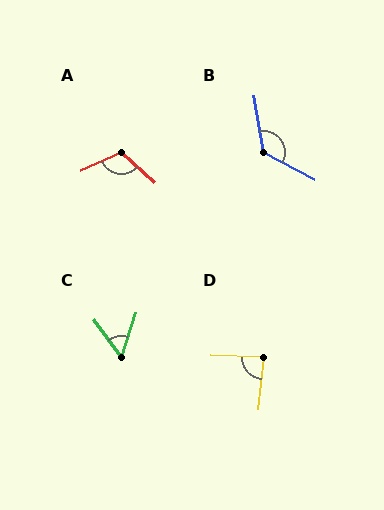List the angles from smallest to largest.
C (54°), D (86°), A (114°), B (127°).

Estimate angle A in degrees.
Approximately 114 degrees.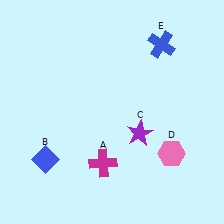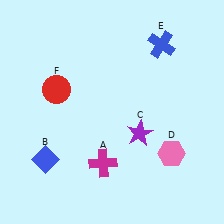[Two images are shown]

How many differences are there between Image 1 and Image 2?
There is 1 difference between the two images.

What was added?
A red circle (F) was added in Image 2.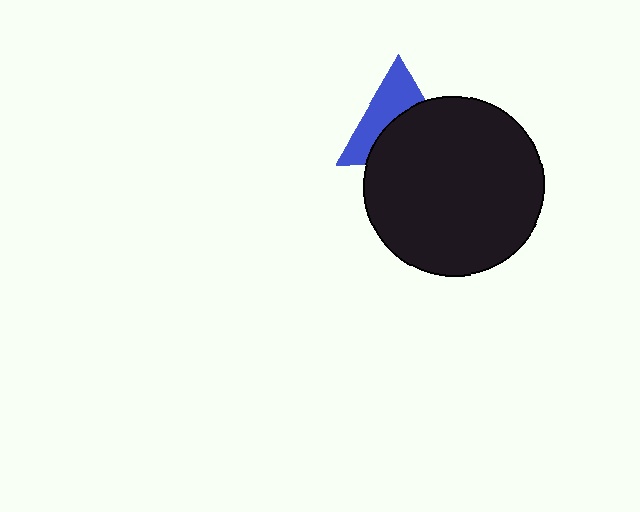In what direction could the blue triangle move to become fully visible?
The blue triangle could move up. That would shift it out from behind the black circle entirely.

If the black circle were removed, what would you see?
You would see the complete blue triangle.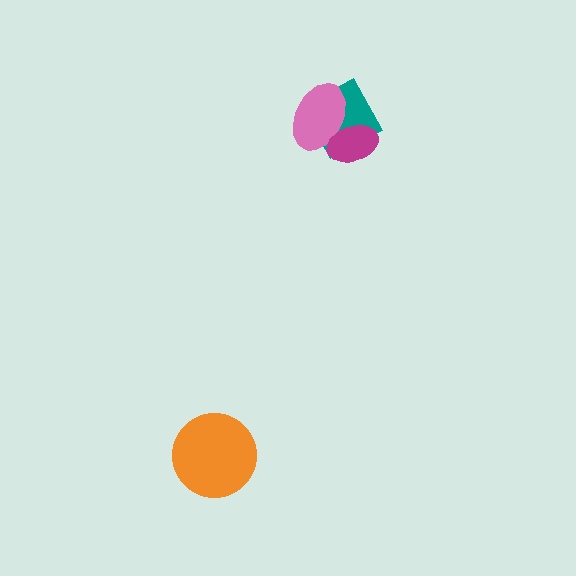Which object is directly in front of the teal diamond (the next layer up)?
The pink ellipse is directly in front of the teal diamond.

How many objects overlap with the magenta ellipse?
2 objects overlap with the magenta ellipse.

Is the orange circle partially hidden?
No, no other shape covers it.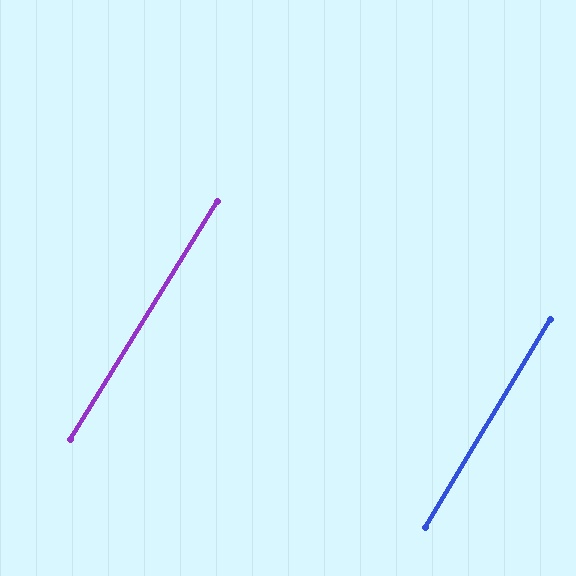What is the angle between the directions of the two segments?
Approximately 1 degree.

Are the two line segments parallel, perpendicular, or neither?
Parallel — their directions differ by only 0.6°.